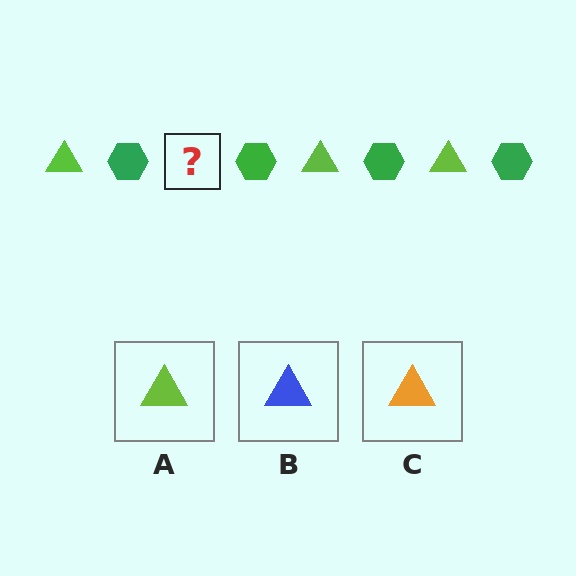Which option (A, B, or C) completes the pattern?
A.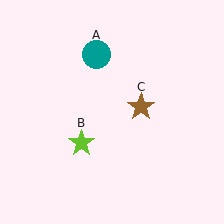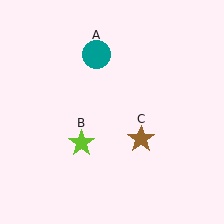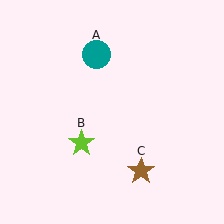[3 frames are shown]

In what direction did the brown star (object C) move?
The brown star (object C) moved down.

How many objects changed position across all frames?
1 object changed position: brown star (object C).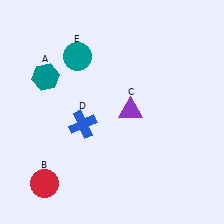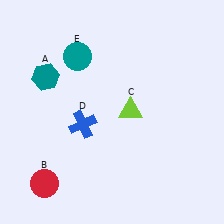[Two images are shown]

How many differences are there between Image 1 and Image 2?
There is 1 difference between the two images.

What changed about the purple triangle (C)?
In Image 1, C is purple. In Image 2, it changed to lime.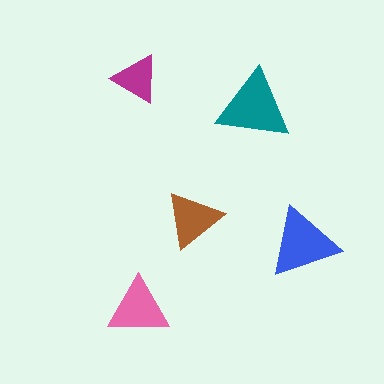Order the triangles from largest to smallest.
the teal one, the blue one, the pink one, the brown one, the magenta one.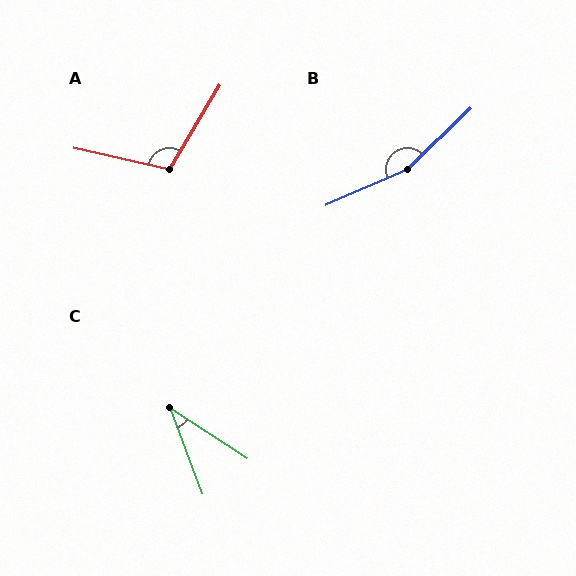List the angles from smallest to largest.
C (37°), A (108°), B (159°).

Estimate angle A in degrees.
Approximately 108 degrees.